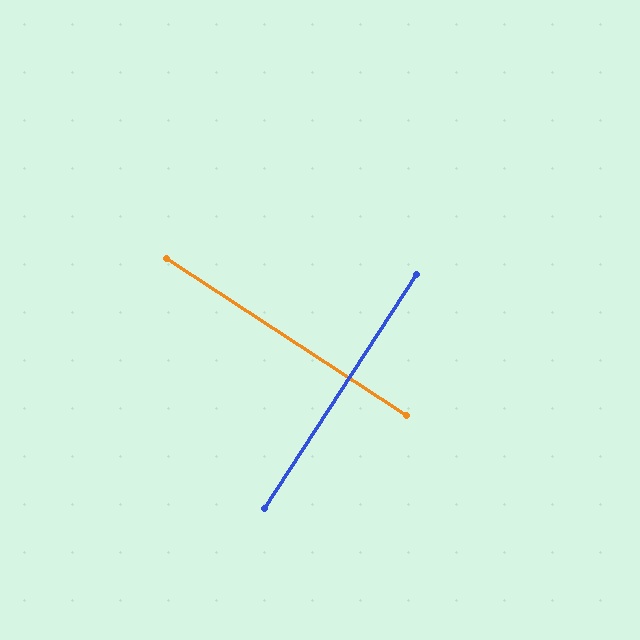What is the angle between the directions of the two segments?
Approximately 90 degrees.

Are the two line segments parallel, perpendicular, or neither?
Perpendicular — they meet at approximately 90°.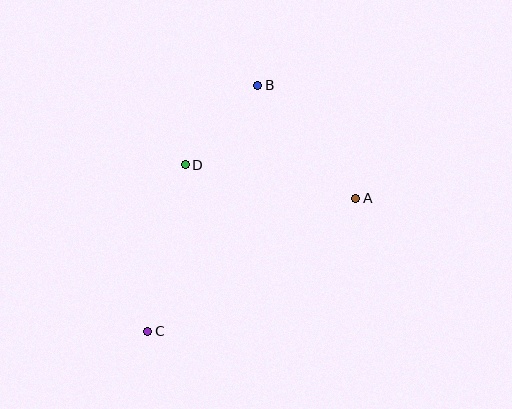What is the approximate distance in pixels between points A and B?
The distance between A and B is approximately 149 pixels.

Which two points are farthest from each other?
Points B and C are farthest from each other.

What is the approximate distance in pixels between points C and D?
The distance between C and D is approximately 171 pixels.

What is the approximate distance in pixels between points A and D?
The distance between A and D is approximately 173 pixels.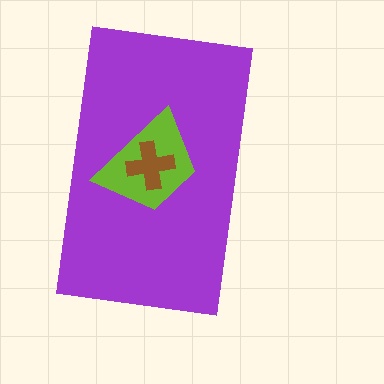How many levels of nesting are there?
3.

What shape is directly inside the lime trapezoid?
The brown cross.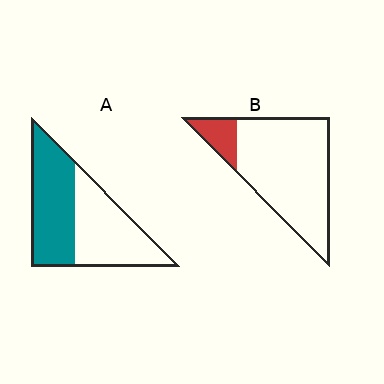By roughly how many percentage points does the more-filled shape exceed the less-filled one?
By roughly 35 percentage points (A over B).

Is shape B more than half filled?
No.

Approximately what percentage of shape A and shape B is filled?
A is approximately 50% and B is approximately 15%.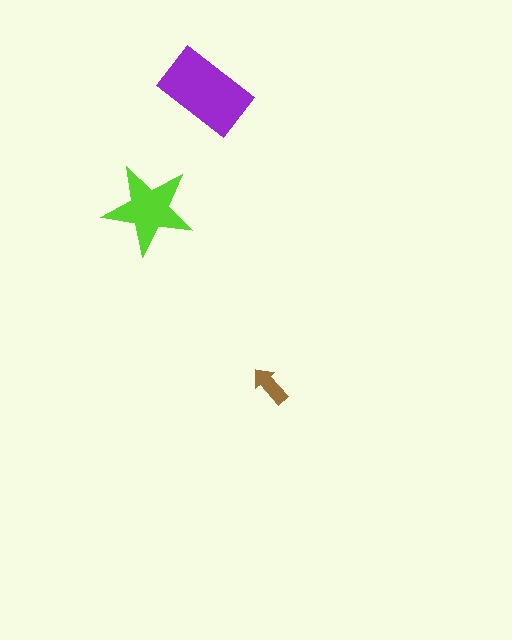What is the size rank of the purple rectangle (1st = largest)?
1st.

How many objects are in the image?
There are 3 objects in the image.